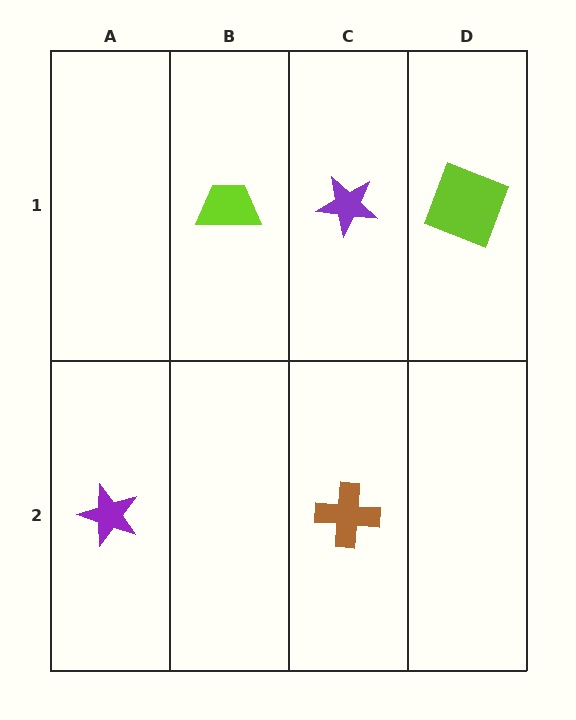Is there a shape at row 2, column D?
No, that cell is empty.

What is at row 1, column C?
A purple star.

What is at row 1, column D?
A lime square.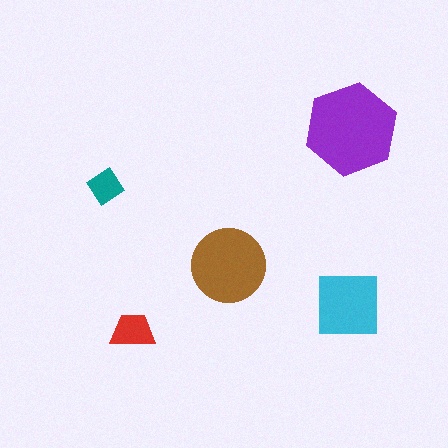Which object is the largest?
The purple hexagon.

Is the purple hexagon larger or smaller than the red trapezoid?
Larger.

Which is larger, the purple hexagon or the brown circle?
The purple hexagon.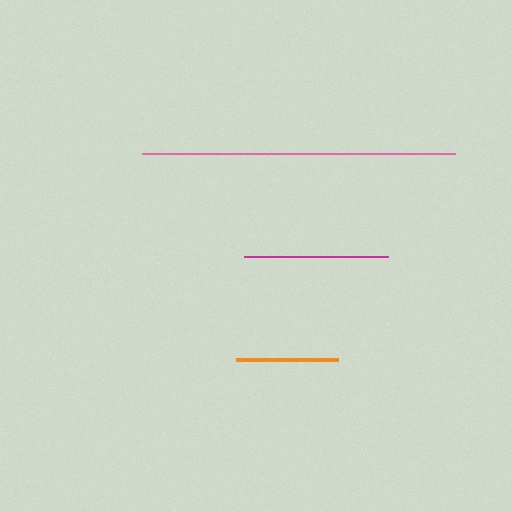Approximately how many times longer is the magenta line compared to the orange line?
The magenta line is approximately 1.4 times the length of the orange line.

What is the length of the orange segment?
The orange segment is approximately 103 pixels long.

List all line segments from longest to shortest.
From longest to shortest: pink, magenta, orange.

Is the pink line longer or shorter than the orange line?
The pink line is longer than the orange line.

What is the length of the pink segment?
The pink segment is approximately 314 pixels long.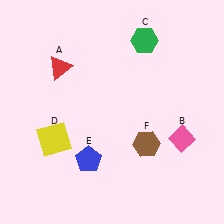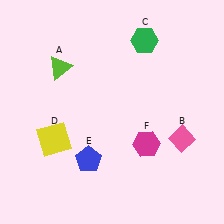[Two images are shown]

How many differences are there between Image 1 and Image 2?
There are 2 differences between the two images.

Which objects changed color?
A changed from red to lime. F changed from brown to magenta.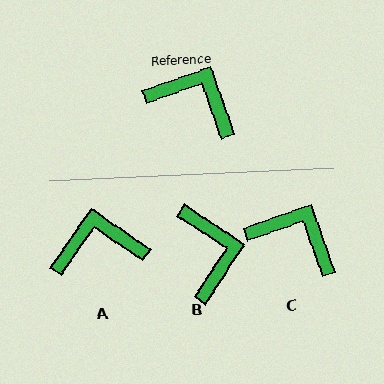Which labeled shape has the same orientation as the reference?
C.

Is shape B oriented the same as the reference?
No, it is off by about 53 degrees.